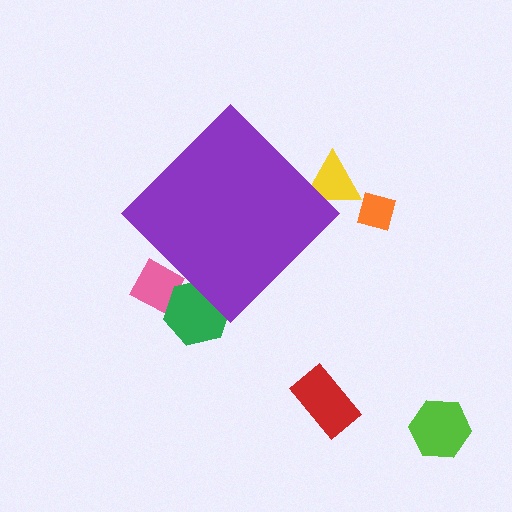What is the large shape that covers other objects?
A purple diamond.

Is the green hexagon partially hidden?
Yes, the green hexagon is partially hidden behind the purple diamond.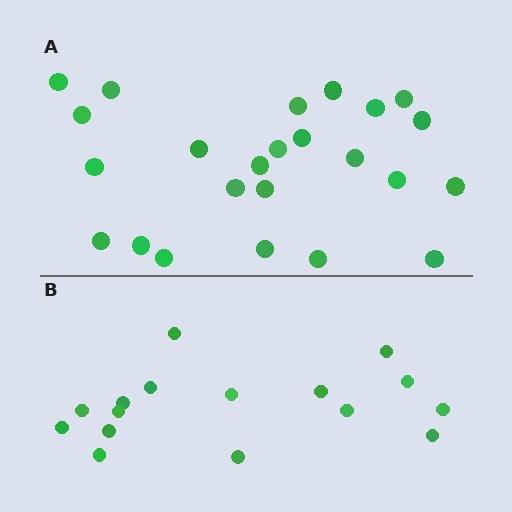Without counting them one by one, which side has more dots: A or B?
Region A (the top region) has more dots.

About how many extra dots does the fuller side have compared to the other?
Region A has roughly 8 or so more dots than region B.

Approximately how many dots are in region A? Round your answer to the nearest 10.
About 20 dots. (The exact count is 24, which rounds to 20.)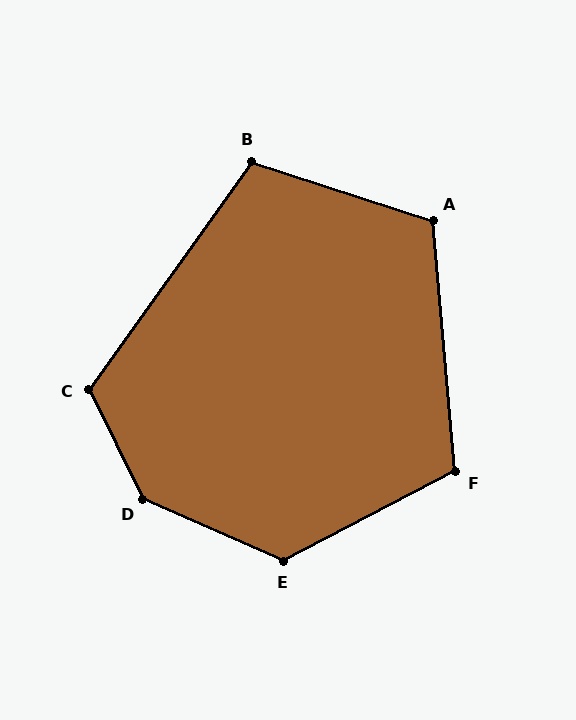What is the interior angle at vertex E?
Approximately 129 degrees (obtuse).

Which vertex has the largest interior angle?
D, at approximately 140 degrees.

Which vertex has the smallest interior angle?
B, at approximately 108 degrees.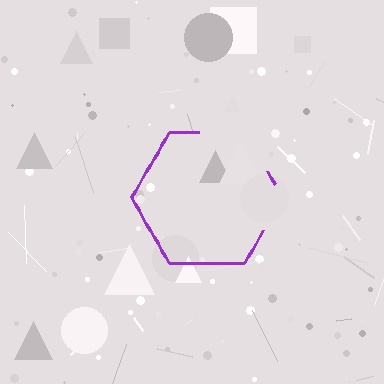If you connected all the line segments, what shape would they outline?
They would outline a hexagon.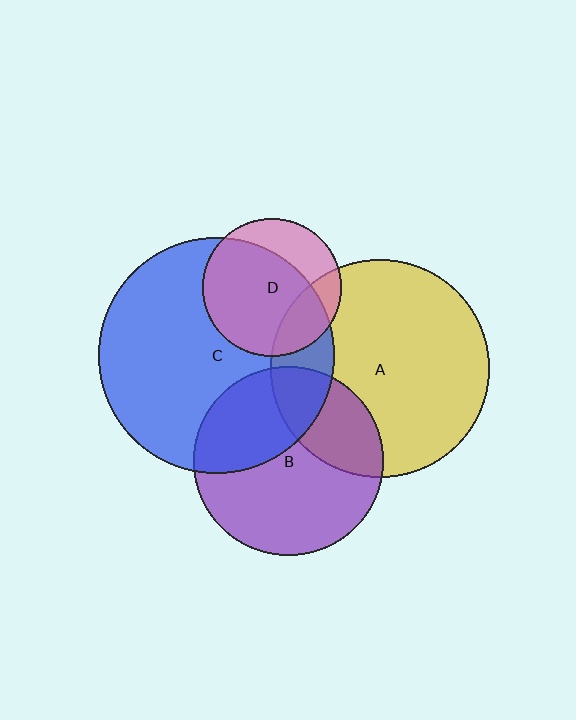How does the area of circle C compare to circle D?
Approximately 2.9 times.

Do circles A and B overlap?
Yes.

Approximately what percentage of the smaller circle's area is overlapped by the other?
Approximately 30%.